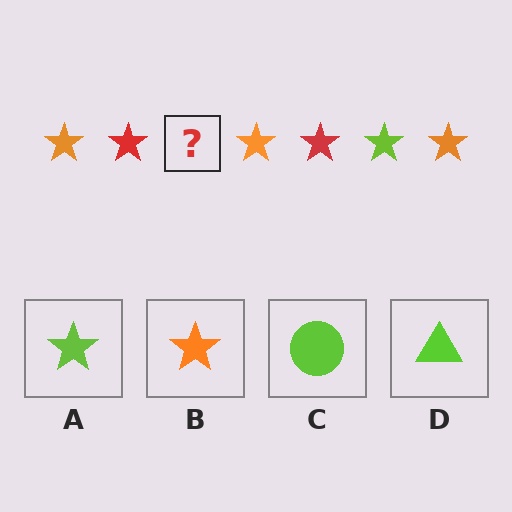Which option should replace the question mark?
Option A.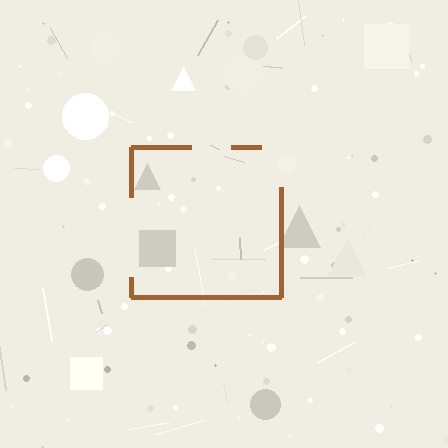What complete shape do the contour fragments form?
The contour fragments form a square.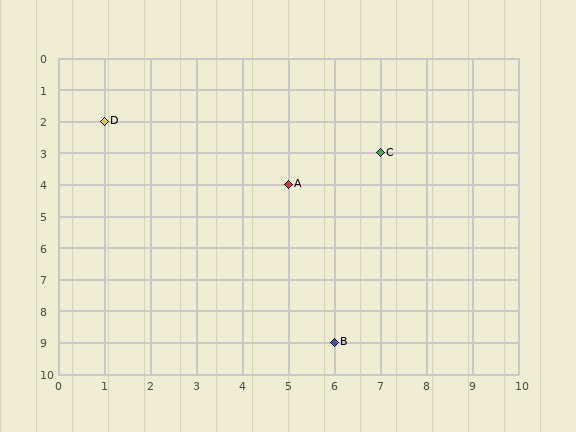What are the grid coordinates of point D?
Point D is at grid coordinates (1, 2).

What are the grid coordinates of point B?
Point B is at grid coordinates (6, 9).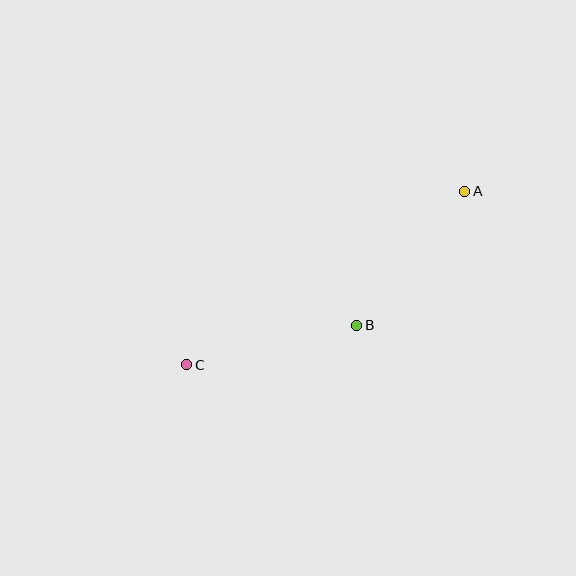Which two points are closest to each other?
Points A and B are closest to each other.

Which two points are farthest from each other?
Points A and C are farthest from each other.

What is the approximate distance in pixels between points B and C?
The distance between B and C is approximately 174 pixels.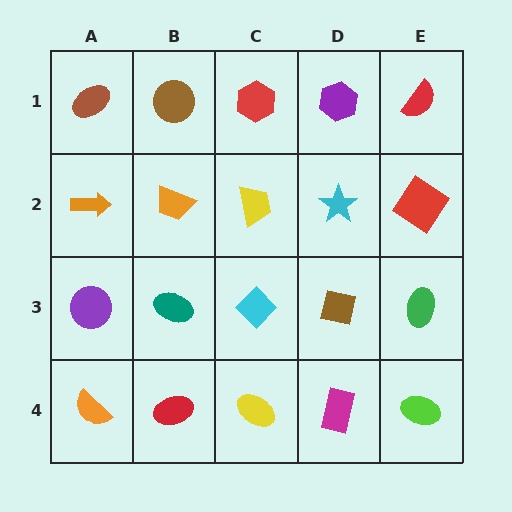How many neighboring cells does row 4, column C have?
3.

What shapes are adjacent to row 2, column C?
A red hexagon (row 1, column C), a cyan diamond (row 3, column C), an orange trapezoid (row 2, column B), a cyan star (row 2, column D).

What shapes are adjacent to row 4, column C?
A cyan diamond (row 3, column C), a red ellipse (row 4, column B), a magenta rectangle (row 4, column D).